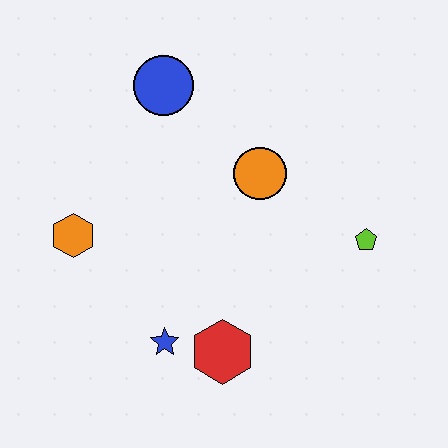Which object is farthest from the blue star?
The blue circle is farthest from the blue star.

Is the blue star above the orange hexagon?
No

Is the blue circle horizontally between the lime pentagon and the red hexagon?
No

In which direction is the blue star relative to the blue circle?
The blue star is below the blue circle.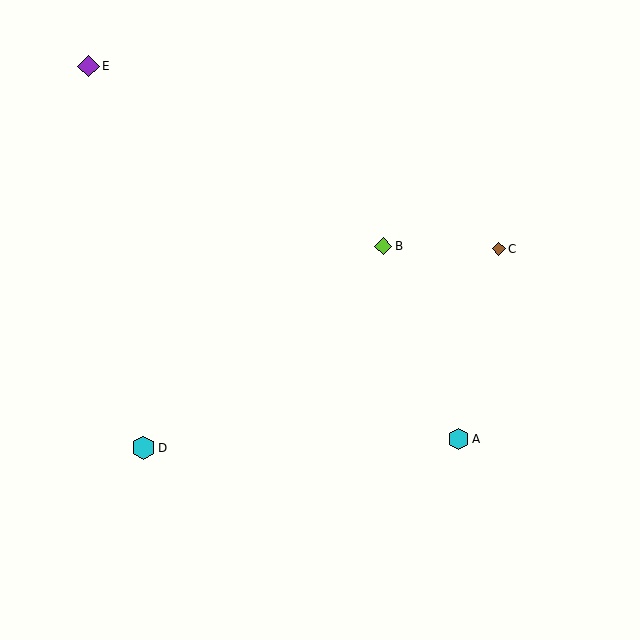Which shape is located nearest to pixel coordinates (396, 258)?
The lime diamond (labeled B) at (383, 246) is nearest to that location.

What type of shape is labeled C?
Shape C is a brown diamond.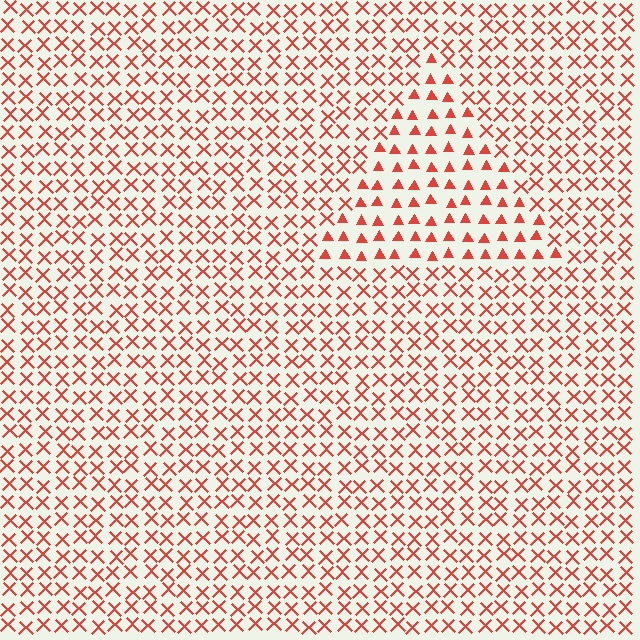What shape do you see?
I see a triangle.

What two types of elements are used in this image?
The image uses triangles inside the triangle region and X marks outside it.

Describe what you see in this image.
The image is filled with small red elements arranged in a uniform grid. A triangle-shaped region contains triangles, while the surrounding area contains X marks. The boundary is defined purely by the change in element shape.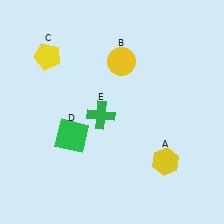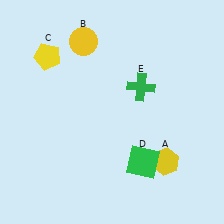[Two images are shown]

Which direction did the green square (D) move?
The green square (D) moved right.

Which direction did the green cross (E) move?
The green cross (E) moved right.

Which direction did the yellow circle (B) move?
The yellow circle (B) moved left.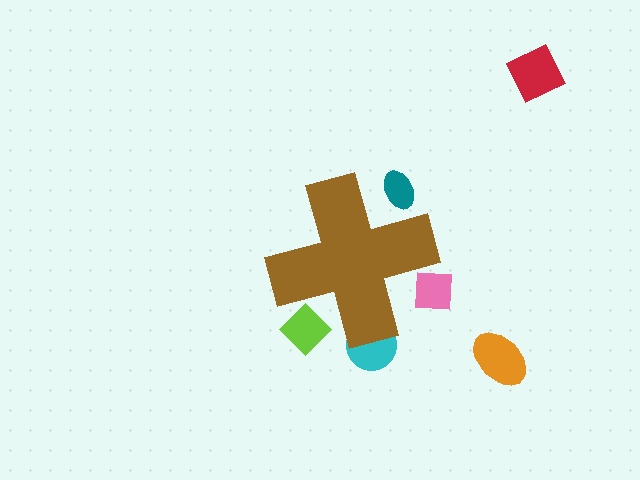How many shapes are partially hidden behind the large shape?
4 shapes are partially hidden.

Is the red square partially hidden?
No, the red square is fully visible.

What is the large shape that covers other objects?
A brown cross.